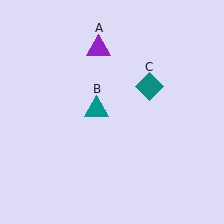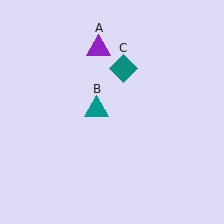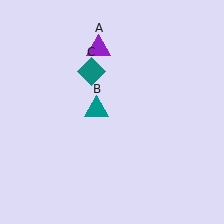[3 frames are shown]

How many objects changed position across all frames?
1 object changed position: teal diamond (object C).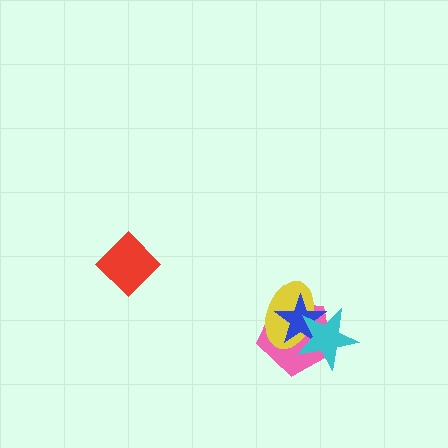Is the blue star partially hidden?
Yes, it is partially covered by another shape.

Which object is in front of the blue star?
The cyan star is in front of the blue star.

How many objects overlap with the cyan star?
3 objects overlap with the cyan star.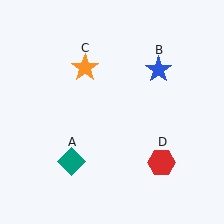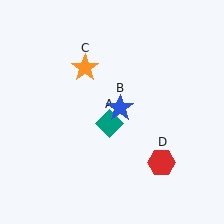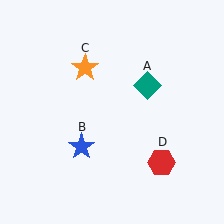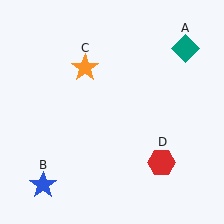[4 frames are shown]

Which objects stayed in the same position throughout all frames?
Orange star (object C) and red hexagon (object D) remained stationary.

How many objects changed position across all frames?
2 objects changed position: teal diamond (object A), blue star (object B).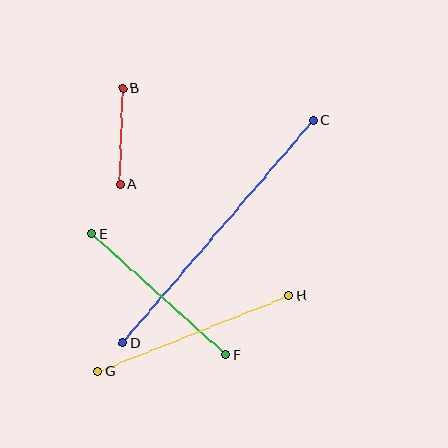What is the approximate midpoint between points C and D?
The midpoint is at approximately (218, 232) pixels.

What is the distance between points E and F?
The distance is approximately 180 pixels.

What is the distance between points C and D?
The distance is approximately 293 pixels.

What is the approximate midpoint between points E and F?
The midpoint is at approximately (159, 294) pixels.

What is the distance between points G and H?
The distance is approximately 206 pixels.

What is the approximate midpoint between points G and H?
The midpoint is at approximately (193, 334) pixels.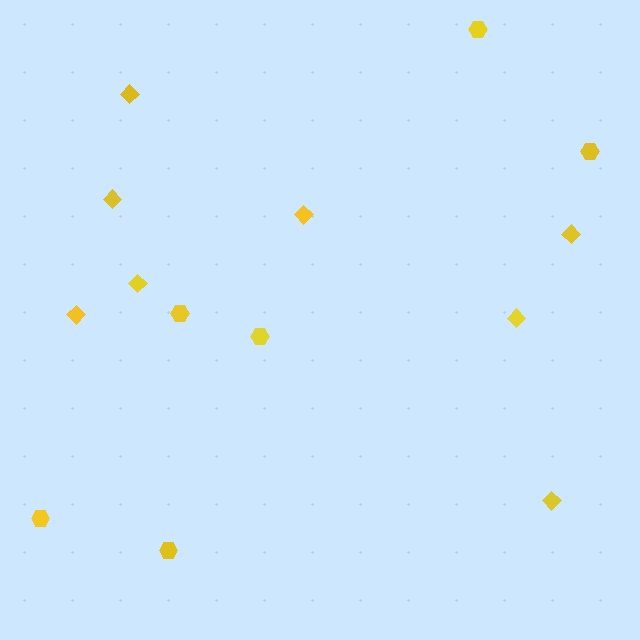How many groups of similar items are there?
There are 2 groups: one group of diamonds (8) and one group of hexagons (6).